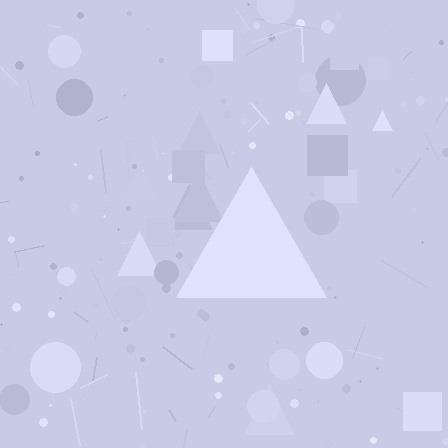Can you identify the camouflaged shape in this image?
The camouflaged shape is a triangle.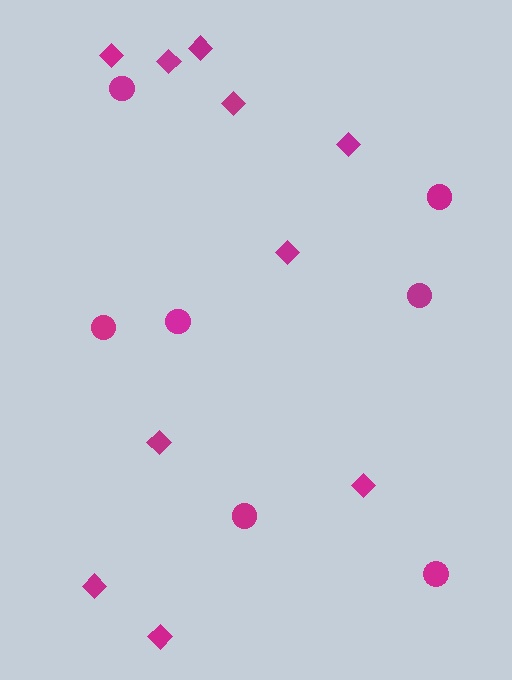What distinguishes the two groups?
There are 2 groups: one group of circles (7) and one group of diamonds (10).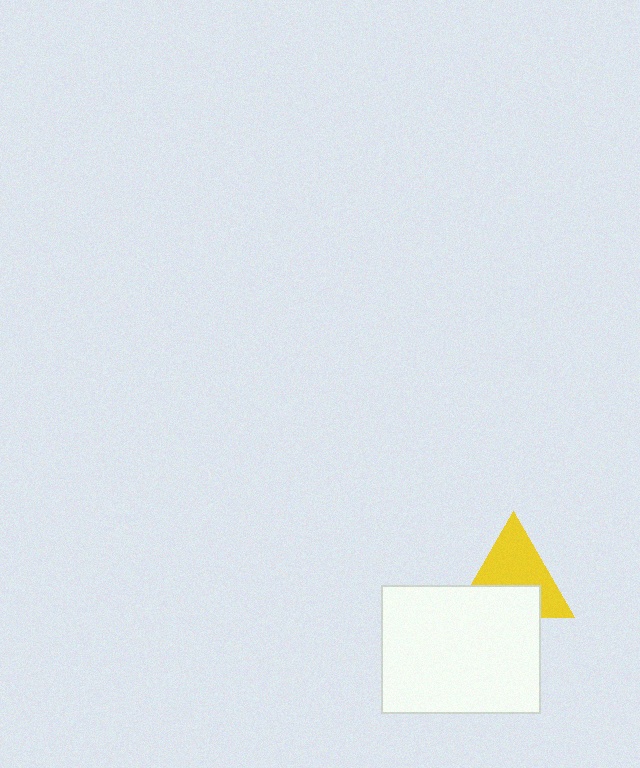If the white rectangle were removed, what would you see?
You would see the complete yellow triangle.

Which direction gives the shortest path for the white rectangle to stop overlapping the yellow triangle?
Moving down gives the shortest separation.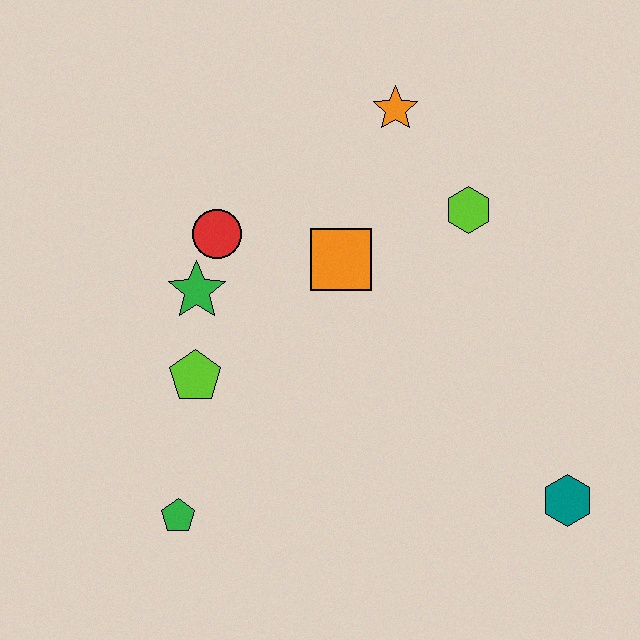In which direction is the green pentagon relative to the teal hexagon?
The green pentagon is to the left of the teal hexagon.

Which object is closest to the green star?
The red circle is closest to the green star.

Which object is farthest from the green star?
The teal hexagon is farthest from the green star.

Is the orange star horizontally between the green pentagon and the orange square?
No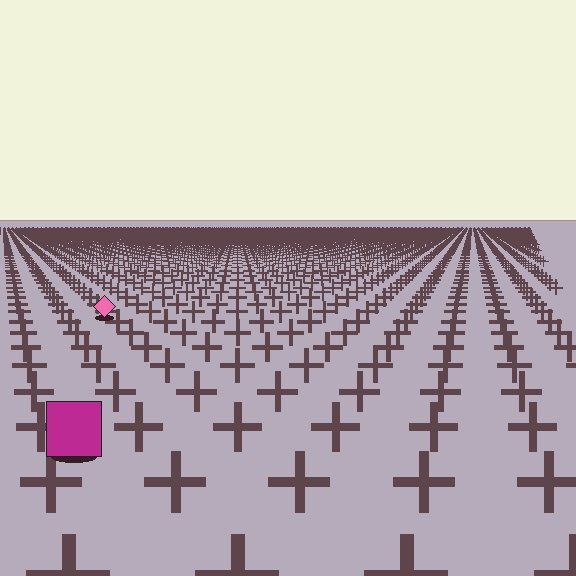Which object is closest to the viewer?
The magenta square is closest. The texture marks near it are larger and more spread out.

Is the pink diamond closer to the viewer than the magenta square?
No. The magenta square is closer — you can tell from the texture gradient: the ground texture is coarser near it.